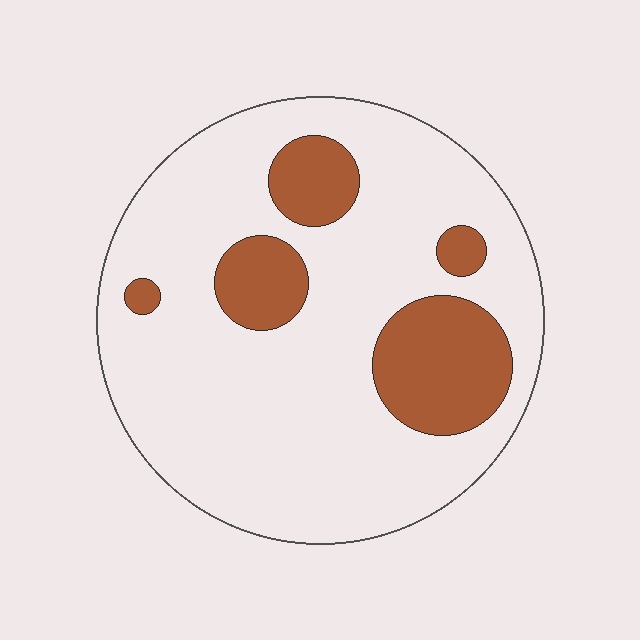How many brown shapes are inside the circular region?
5.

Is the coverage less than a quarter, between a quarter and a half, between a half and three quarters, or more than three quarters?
Less than a quarter.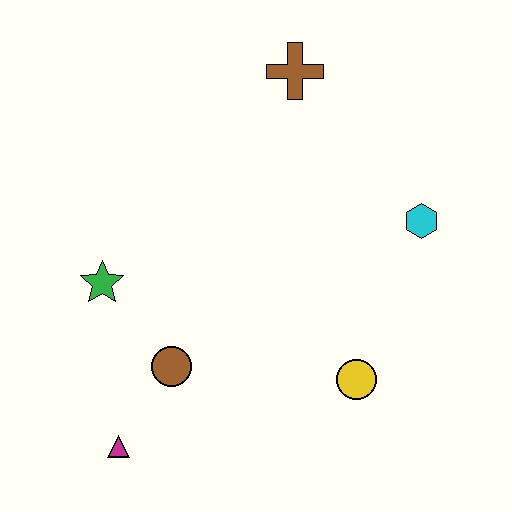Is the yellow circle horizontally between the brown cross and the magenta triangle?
No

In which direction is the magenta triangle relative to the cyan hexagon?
The magenta triangle is to the left of the cyan hexagon.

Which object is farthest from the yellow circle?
The brown cross is farthest from the yellow circle.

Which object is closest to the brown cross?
The cyan hexagon is closest to the brown cross.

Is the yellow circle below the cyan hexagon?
Yes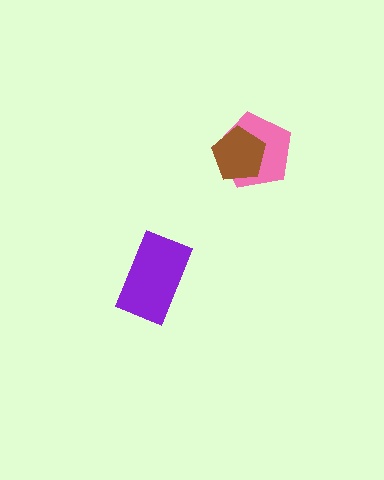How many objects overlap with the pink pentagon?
1 object overlaps with the pink pentagon.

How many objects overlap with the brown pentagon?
1 object overlaps with the brown pentagon.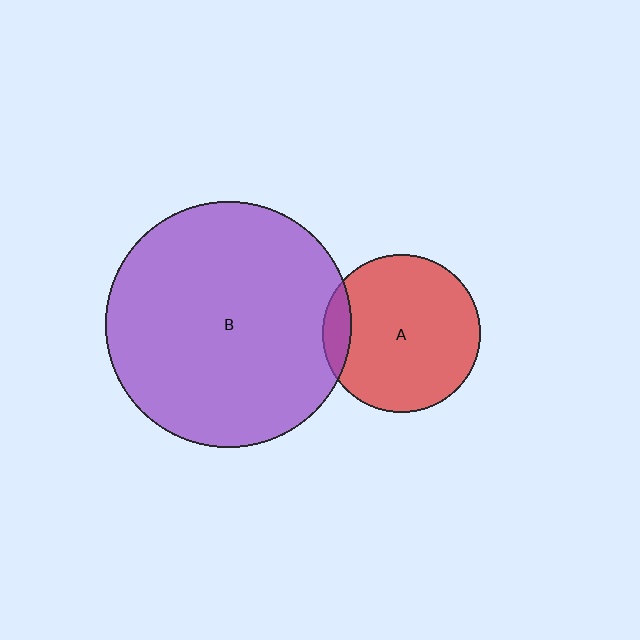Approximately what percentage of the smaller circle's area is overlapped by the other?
Approximately 10%.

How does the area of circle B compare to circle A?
Approximately 2.4 times.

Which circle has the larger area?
Circle B (purple).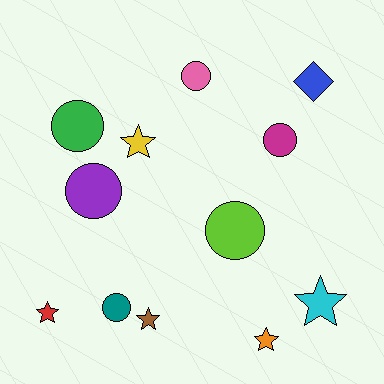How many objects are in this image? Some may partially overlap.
There are 12 objects.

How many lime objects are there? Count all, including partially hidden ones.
There is 1 lime object.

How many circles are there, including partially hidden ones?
There are 6 circles.